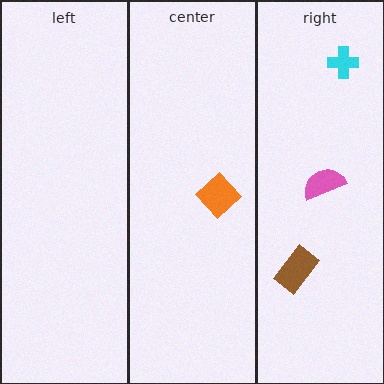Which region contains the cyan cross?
The right region.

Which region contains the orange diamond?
The center region.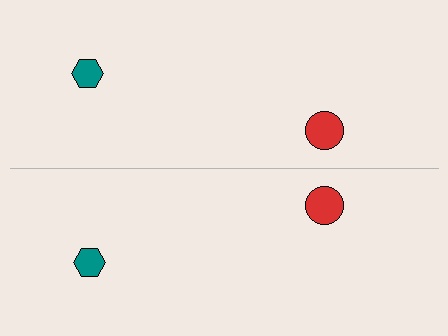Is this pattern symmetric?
Yes, this pattern has bilateral (reflection) symmetry.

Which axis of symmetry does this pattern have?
The pattern has a horizontal axis of symmetry running through the center of the image.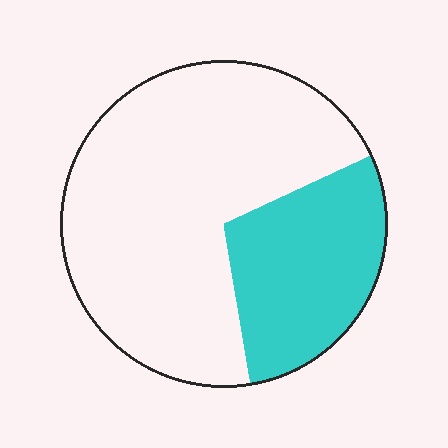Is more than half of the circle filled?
No.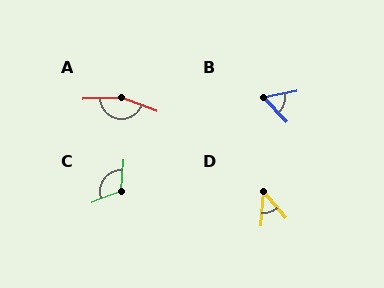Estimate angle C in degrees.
Approximately 115 degrees.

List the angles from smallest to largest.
D (44°), B (57°), C (115°), A (157°).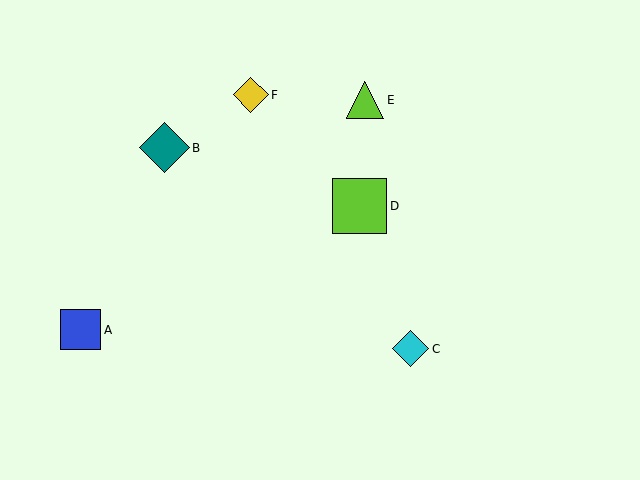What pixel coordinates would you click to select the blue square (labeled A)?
Click at (81, 330) to select the blue square A.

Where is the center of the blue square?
The center of the blue square is at (81, 330).